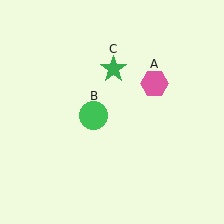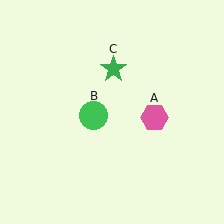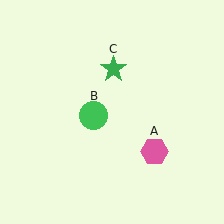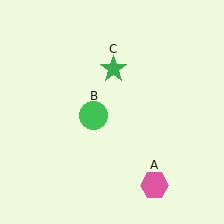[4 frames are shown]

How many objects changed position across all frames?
1 object changed position: pink hexagon (object A).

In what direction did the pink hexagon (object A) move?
The pink hexagon (object A) moved down.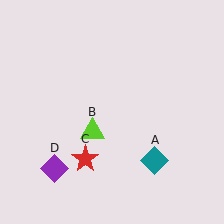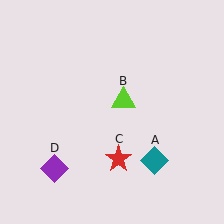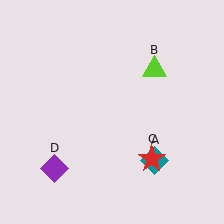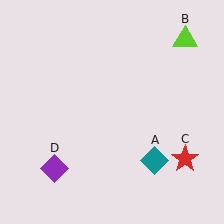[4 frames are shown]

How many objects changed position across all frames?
2 objects changed position: lime triangle (object B), red star (object C).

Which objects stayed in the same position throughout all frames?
Teal diamond (object A) and purple diamond (object D) remained stationary.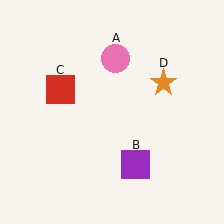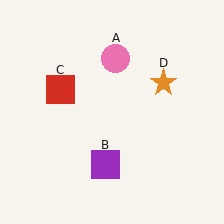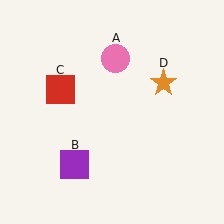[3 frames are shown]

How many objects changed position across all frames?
1 object changed position: purple square (object B).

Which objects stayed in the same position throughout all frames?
Pink circle (object A) and red square (object C) and orange star (object D) remained stationary.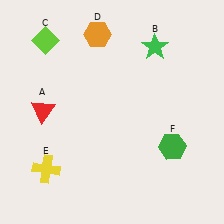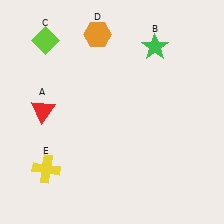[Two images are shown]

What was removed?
The green hexagon (F) was removed in Image 2.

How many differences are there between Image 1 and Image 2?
There is 1 difference between the two images.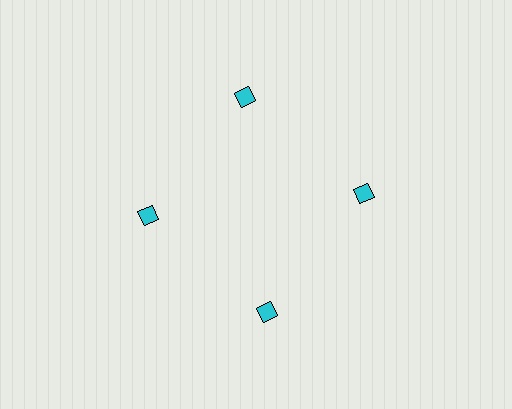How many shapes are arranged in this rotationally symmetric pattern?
There are 4 shapes, arranged in 4 groups of 1.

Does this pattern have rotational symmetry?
Yes, this pattern has 4-fold rotational symmetry. It looks the same after rotating 90 degrees around the center.